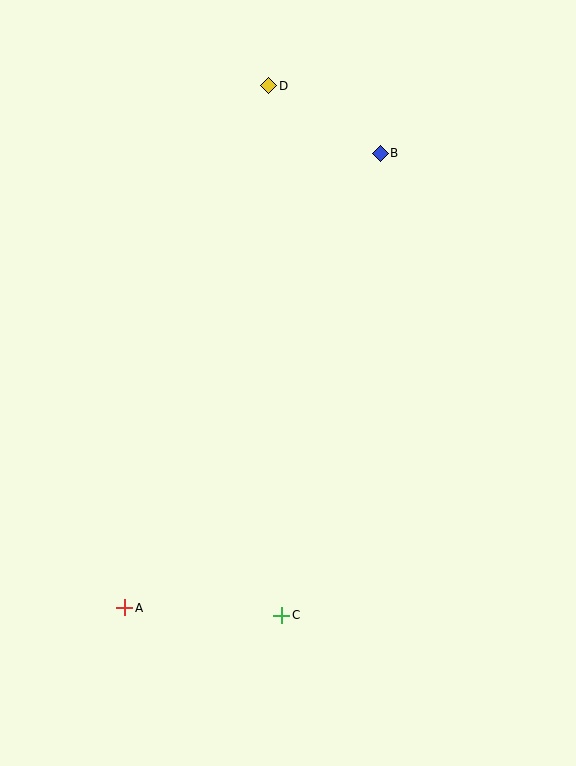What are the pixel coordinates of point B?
Point B is at (380, 153).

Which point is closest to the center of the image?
Point C at (282, 615) is closest to the center.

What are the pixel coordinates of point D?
Point D is at (269, 86).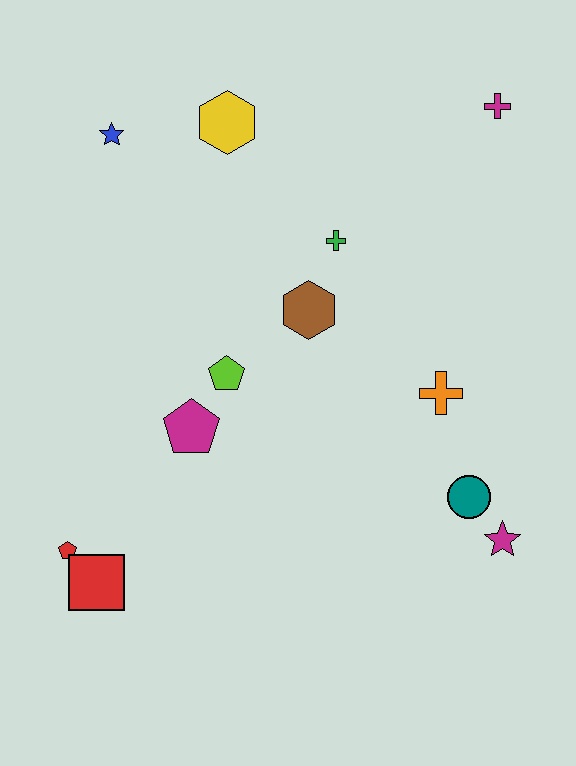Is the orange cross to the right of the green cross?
Yes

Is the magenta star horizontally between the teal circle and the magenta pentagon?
No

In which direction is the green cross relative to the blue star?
The green cross is to the right of the blue star.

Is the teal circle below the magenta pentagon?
Yes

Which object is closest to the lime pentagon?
The magenta pentagon is closest to the lime pentagon.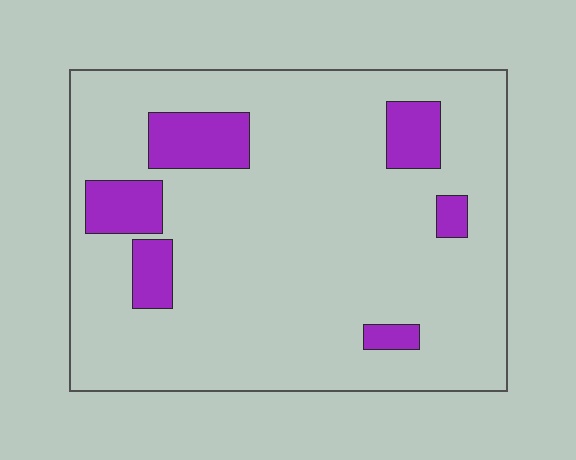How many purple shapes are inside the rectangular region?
6.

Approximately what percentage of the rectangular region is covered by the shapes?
Approximately 15%.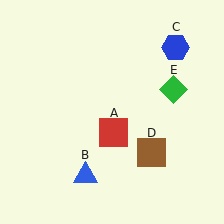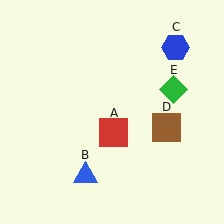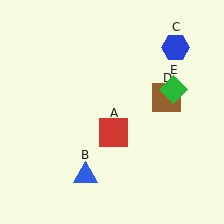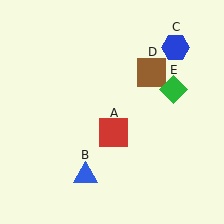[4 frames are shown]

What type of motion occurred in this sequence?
The brown square (object D) rotated counterclockwise around the center of the scene.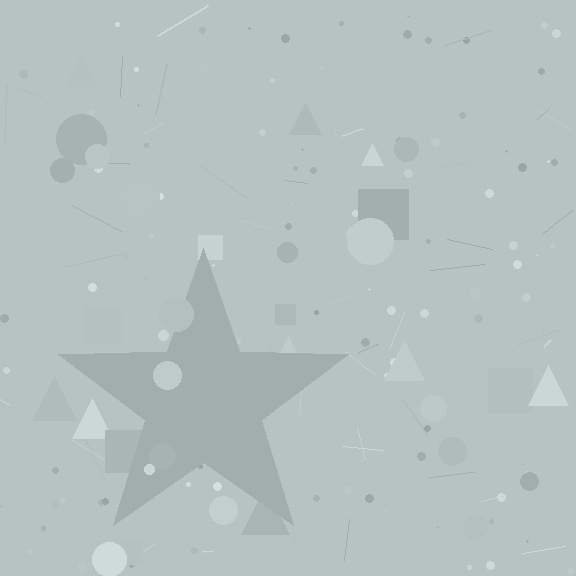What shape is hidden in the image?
A star is hidden in the image.